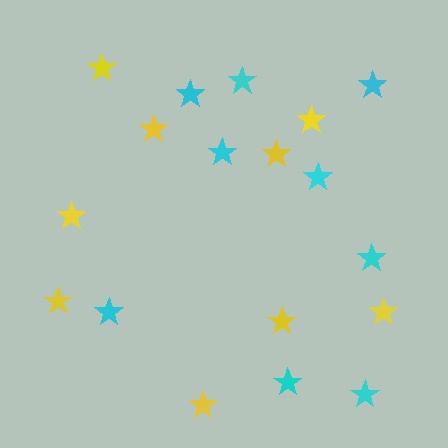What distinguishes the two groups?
There are 2 groups: one group of cyan stars (9) and one group of yellow stars (9).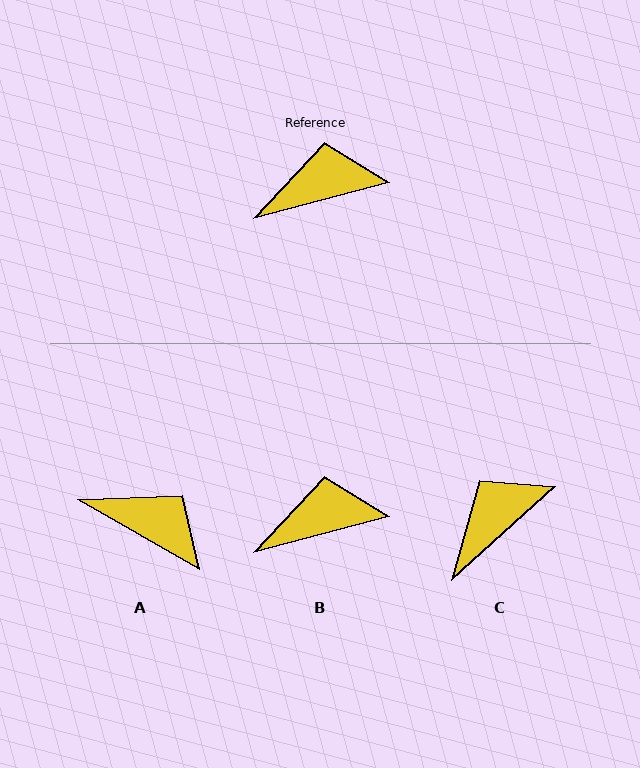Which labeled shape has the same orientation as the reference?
B.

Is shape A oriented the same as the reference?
No, it is off by about 45 degrees.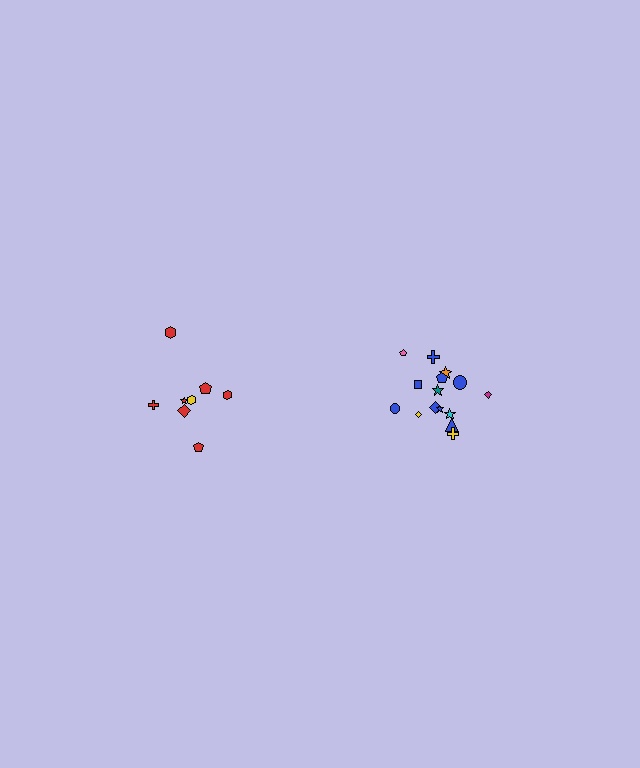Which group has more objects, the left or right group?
The right group.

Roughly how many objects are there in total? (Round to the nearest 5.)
Roughly 25 objects in total.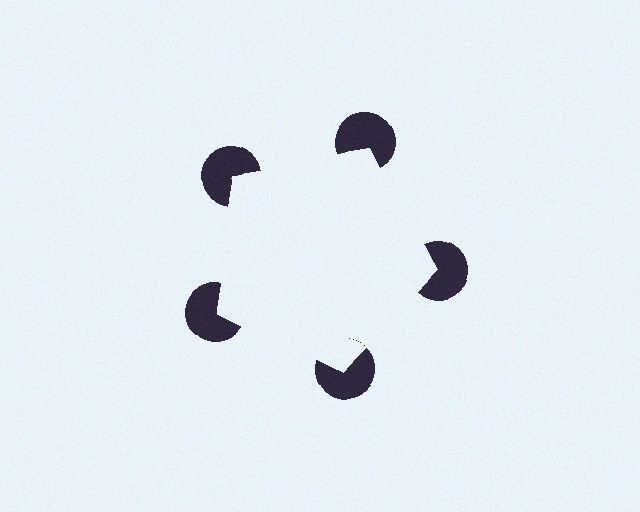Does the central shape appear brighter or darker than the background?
It typically appears slightly brighter than the background, even though no actual brightness change is drawn.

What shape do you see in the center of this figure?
An illusory pentagon — its edges are inferred from the aligned wedge cuts in the pac-man discs, not physically drawn.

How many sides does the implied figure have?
5 sides.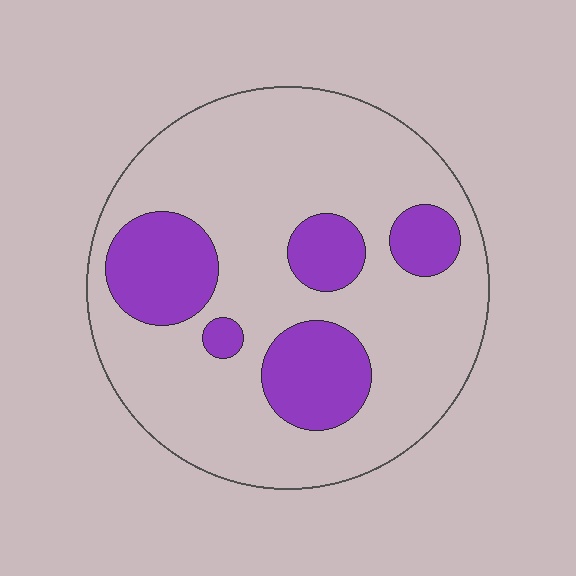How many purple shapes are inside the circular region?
5.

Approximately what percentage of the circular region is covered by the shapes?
Approximately 25%.